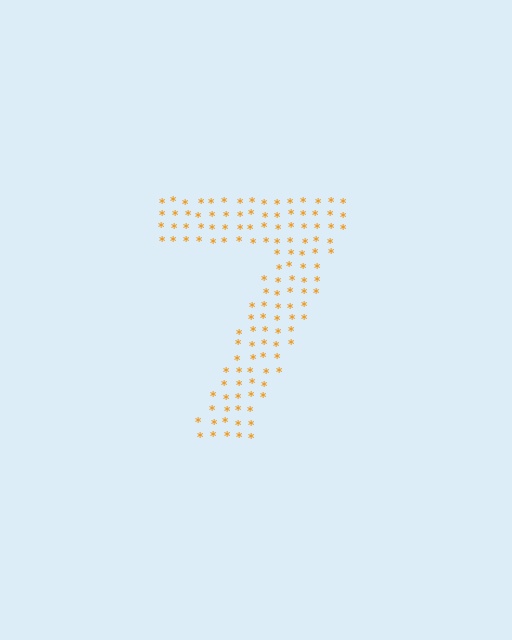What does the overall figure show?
The overall figure shows the digit 7.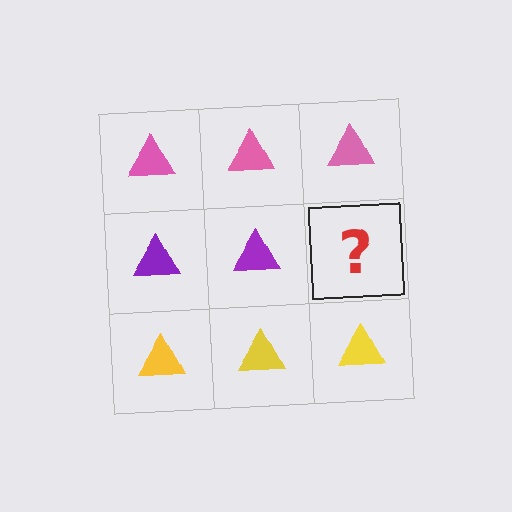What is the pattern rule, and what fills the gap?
The rule is that each row has a consistent color. The gap should be filled with a purple triangle.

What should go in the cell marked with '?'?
The missing cell should contain a purple triangle.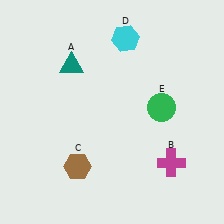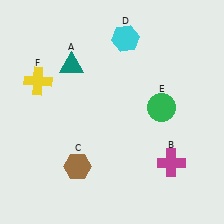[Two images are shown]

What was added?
A yellow cross (F) was added in Image 2.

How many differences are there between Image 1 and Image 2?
There is 1 difference between the two images.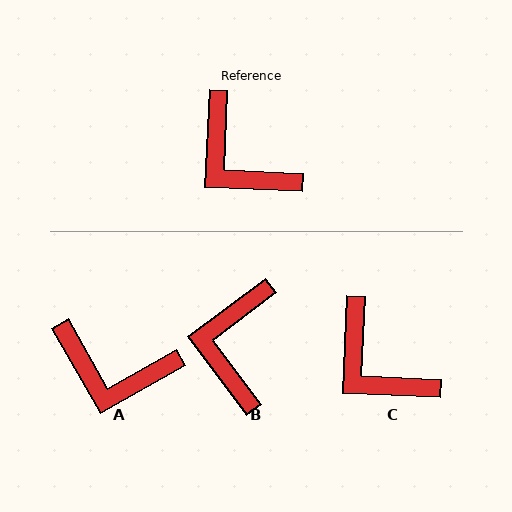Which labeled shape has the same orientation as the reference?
C.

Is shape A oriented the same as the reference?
No, it is off by about 32 degrees.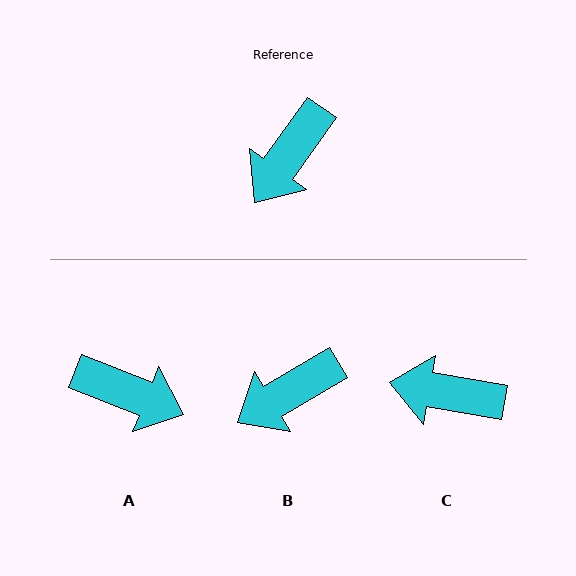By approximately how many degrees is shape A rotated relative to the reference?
Approximately 104 degrees counter-clockwise.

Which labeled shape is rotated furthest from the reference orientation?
A, about 104 degrees away.